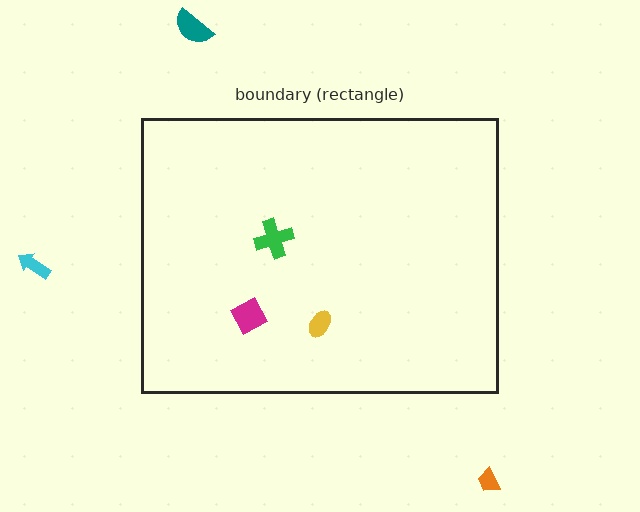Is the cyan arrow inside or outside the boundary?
Outside.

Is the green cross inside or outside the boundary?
Inside.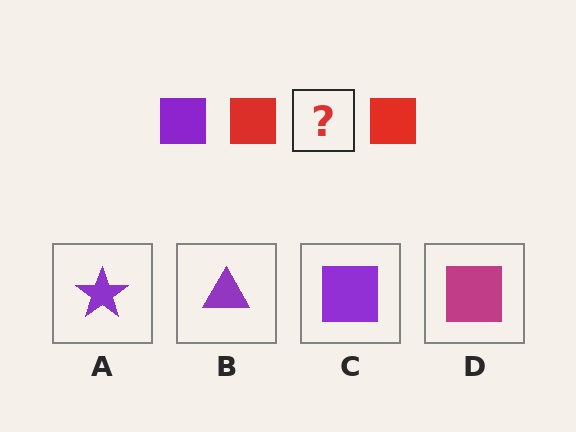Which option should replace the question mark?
Option C.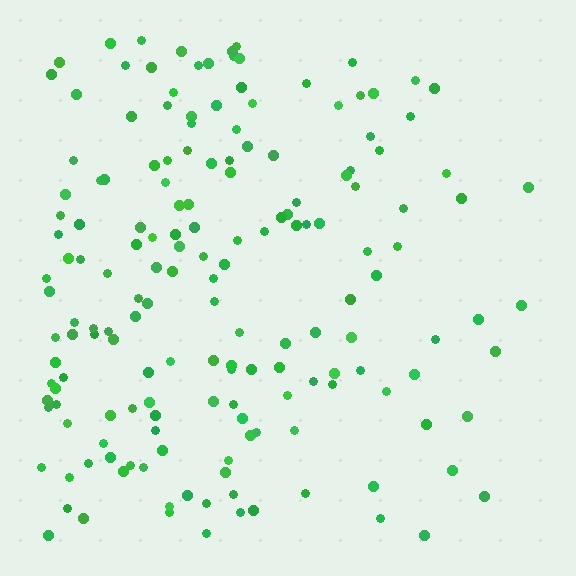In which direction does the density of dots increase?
From right to left, with the left side densest.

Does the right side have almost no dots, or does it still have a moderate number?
Still a moderate number, just noticeably fewer than the left.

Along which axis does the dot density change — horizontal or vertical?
Horizontal.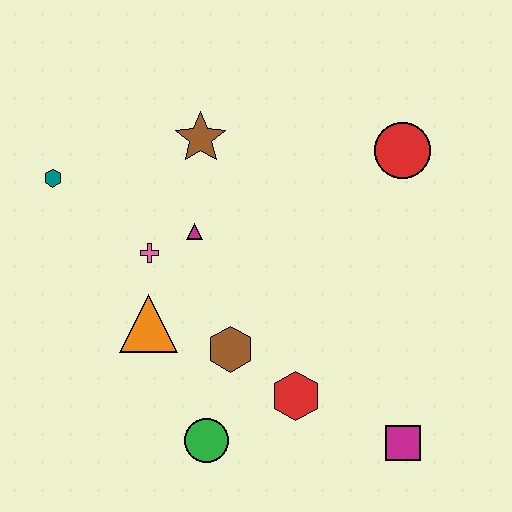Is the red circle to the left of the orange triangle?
No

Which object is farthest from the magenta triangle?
The magenta square is farthest from the magenta triangle.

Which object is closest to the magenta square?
The red hexagon is closest to the magenta square.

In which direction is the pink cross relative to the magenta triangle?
The pink cross is to the left of the magenta triangle.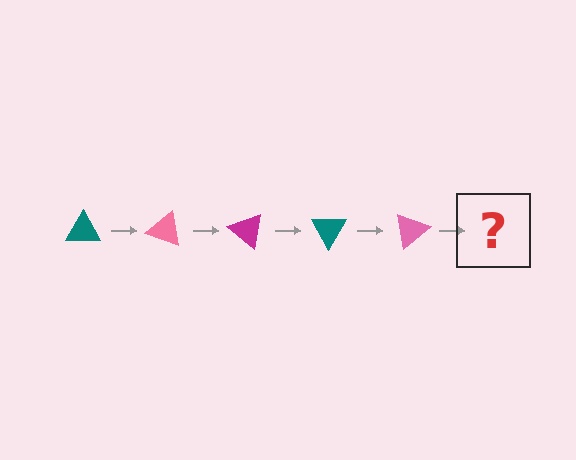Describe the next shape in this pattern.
It should be a magenta triangle, rotated 100 degrees from the start.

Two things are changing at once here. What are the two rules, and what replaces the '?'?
The two rules are that it rotates 20 degrees each step and the color cycles through teal, pink, and magenta. The '?' should be a magenta triangle, rotated 100 degrees from the start.